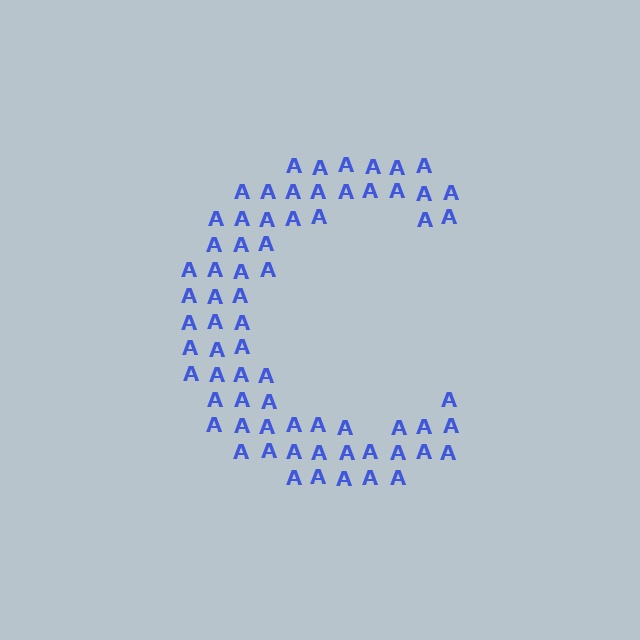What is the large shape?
The large shape is the letter C.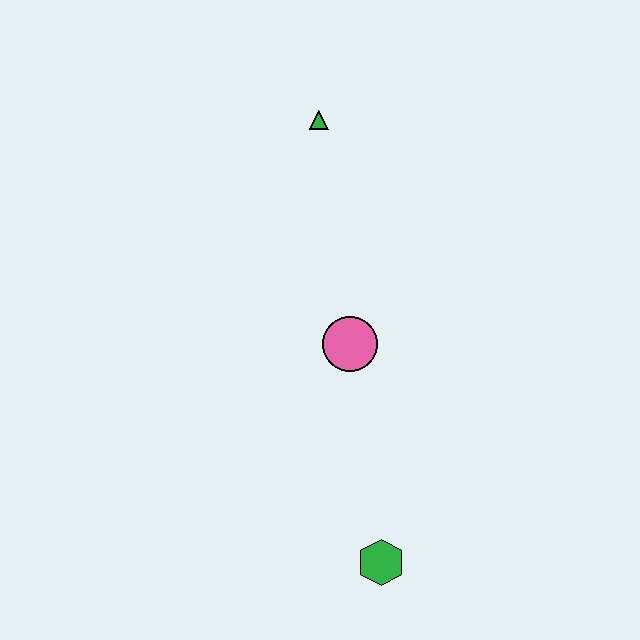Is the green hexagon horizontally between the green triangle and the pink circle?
No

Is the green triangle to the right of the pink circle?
No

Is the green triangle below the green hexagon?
No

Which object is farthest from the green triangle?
The green hexagon is farthest from the green triangle.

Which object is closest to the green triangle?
The pink circle is closest to the green triangle.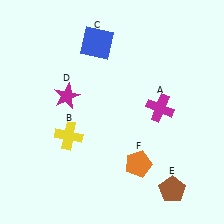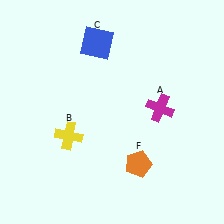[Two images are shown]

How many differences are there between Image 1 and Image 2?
There are 2 differences between the two images.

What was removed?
The magenta star (D), the brown pentagon (E) were removed in Image 2.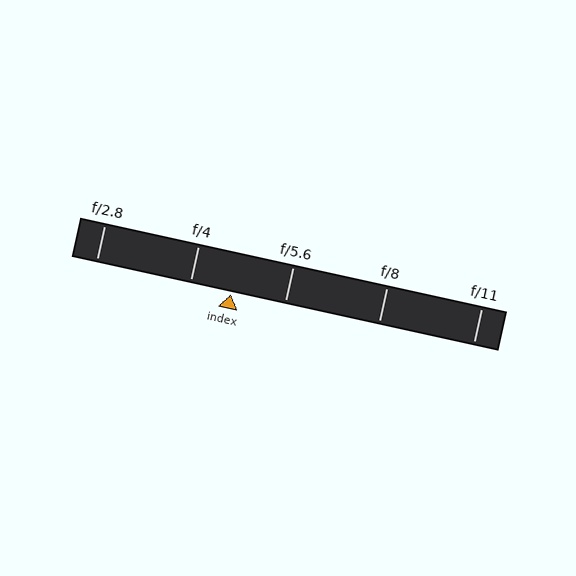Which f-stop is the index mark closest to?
The index mark is closest to f/4.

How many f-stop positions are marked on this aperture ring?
There are 5 f-stop positions marked.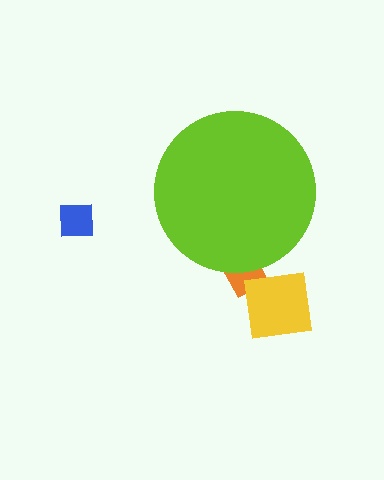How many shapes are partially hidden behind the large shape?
1 shape is partially hidden.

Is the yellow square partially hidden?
No, the yellow square is fully visible.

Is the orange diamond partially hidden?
Yes, the orange diamond is partially hidden behind the lime circle.